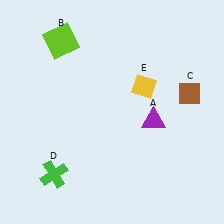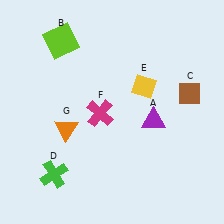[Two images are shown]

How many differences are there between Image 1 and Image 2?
There are 2 differences between the two images.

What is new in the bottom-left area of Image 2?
An orange triangle (G) was added in the bottom-left area of Image 2.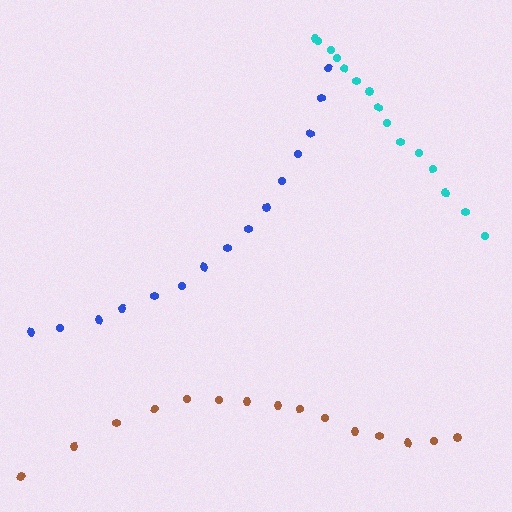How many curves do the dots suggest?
There are 3 distinct paths.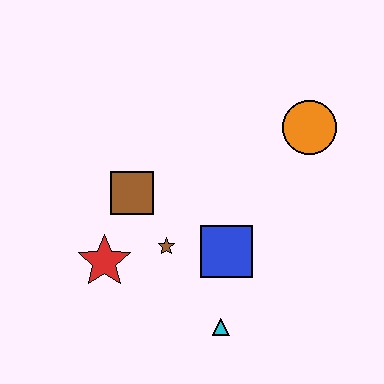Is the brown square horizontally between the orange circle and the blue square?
No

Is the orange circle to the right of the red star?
Yes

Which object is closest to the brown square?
The brown star is closest to the brown square.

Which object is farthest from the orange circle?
The red star is farthest from the orange circle.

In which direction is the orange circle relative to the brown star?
The orange circle is to the right of the brown star.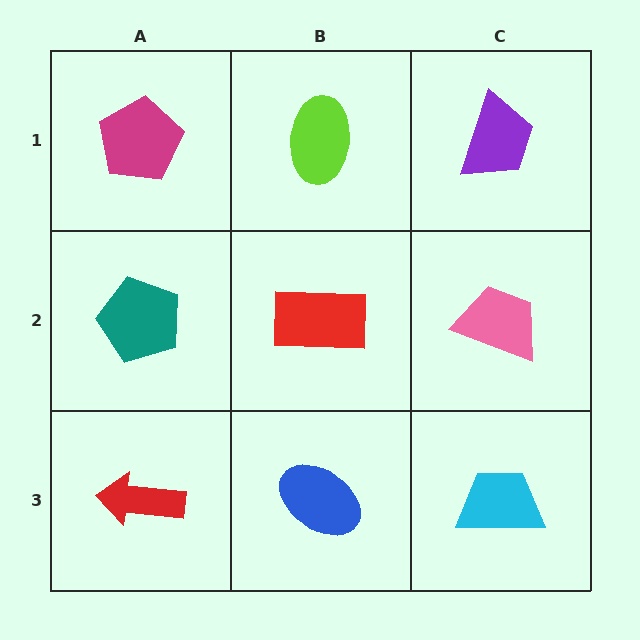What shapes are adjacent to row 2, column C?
A purple trapezoid (row 1, column C), a cyan trapezoid (row 3, column C), a red rectangle (row 2, column B).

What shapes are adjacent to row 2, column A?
A magenta pentagon (row 1, column A), a red arrow (row 3, column A), a red rectangle (row 2, column B).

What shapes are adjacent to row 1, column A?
A teal pentagon (row 2, column A), a lime ellipse (row 1, column B).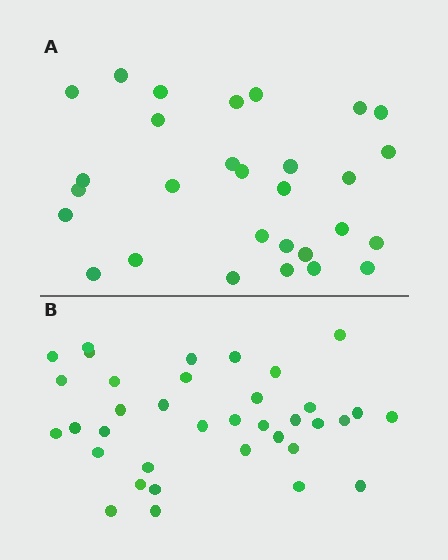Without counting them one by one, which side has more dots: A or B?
Region B (the bottom region) has more dots.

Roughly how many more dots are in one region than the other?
Region B has roughly 8 or so more dots than region A.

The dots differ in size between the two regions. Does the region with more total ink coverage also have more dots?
No. Region A has more total ink coverage because its dots are larger, but region B actually contains more individual dots. Total area can be misleading — the number of items is what matters here.